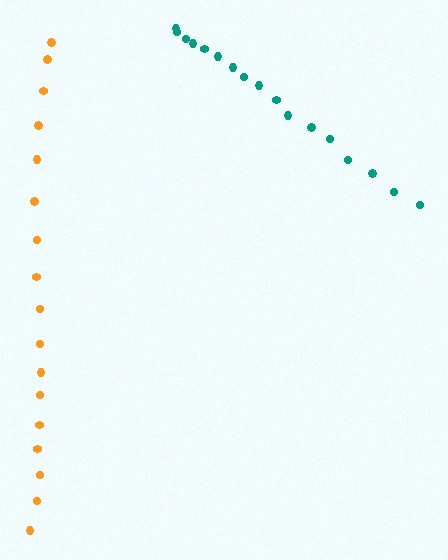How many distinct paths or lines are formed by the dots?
There are 2 distinct paths.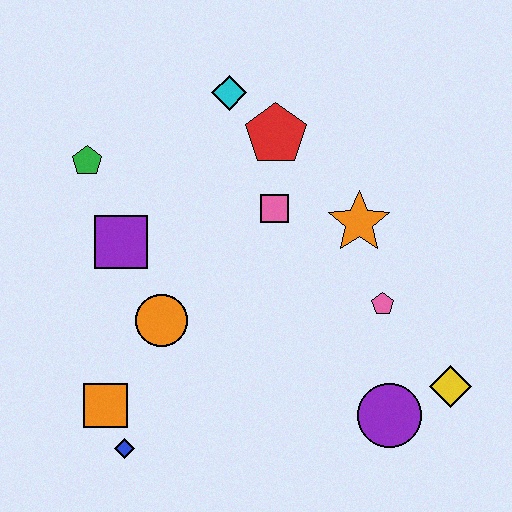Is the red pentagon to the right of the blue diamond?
Yes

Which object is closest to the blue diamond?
The orange square is closest to the blue diamond.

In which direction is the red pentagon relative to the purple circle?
The red pentagon is above the purple circle.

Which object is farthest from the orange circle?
The yellow diamond is farthest from the orange circle.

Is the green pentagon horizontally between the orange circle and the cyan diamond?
No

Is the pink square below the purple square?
No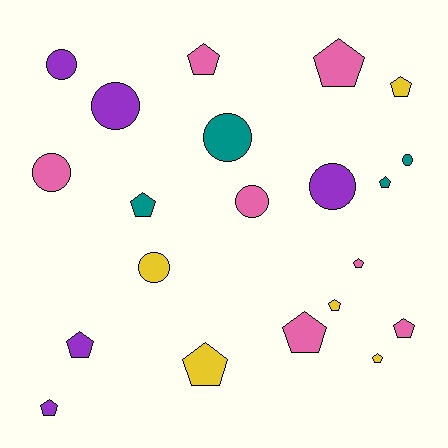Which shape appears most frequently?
Pentagon, with 13 objects.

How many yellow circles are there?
There is 1 yellow circle.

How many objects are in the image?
There are 21 objects.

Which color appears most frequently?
Pink, with 7 objects.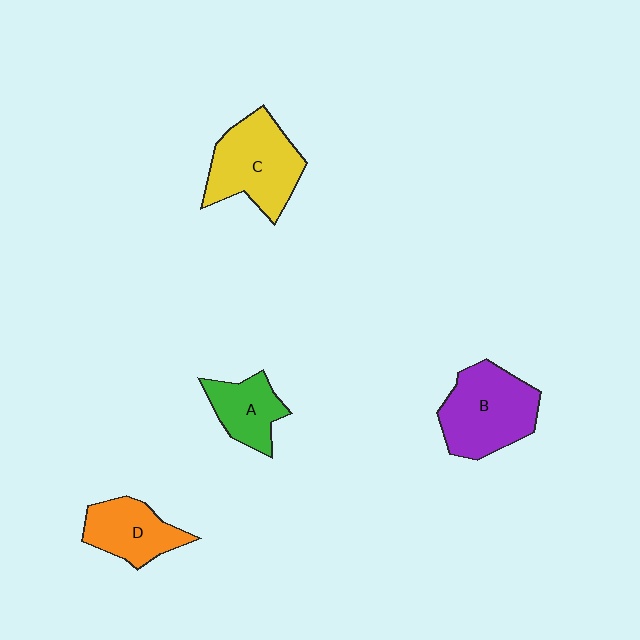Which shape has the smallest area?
Shape A (green).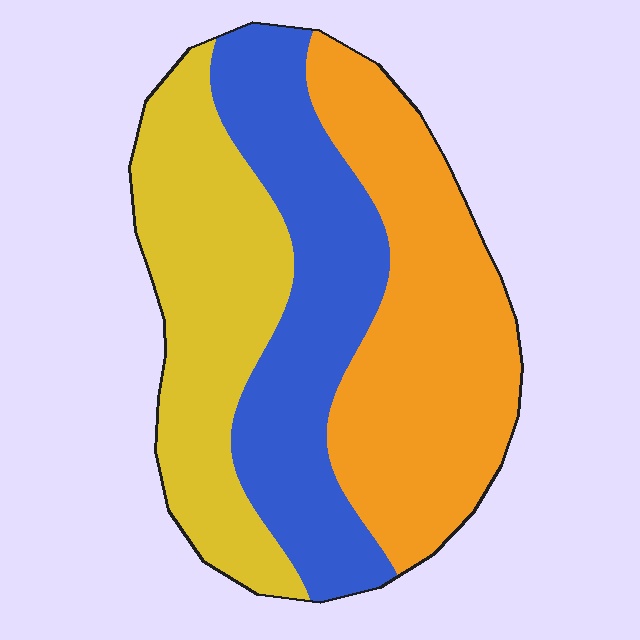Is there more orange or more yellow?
Orange.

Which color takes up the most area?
Orange, at roughly 35%.